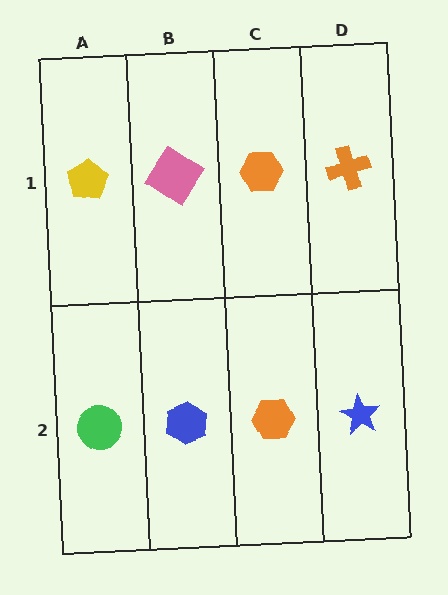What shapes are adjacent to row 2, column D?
An orange cross (row 1, column D), an orange hexagon (row 2, column C).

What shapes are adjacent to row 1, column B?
A blue hexagon (row 2, column B), a yellow pentagon (row 1, column A), an orange hexagon (row 1, column C).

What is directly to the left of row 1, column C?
A pink diamond.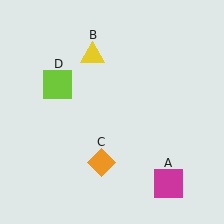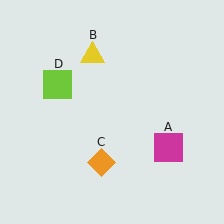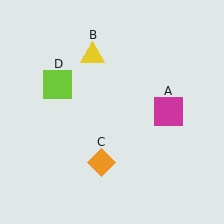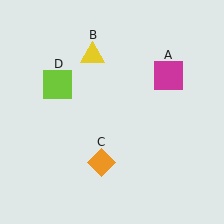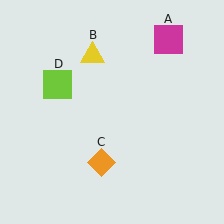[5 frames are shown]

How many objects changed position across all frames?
1 object changed position: magenta square (object A).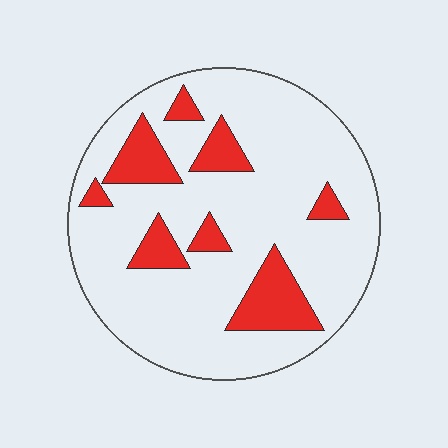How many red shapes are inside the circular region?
8.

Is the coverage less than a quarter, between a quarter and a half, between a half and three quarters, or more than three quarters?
Less than a quarter.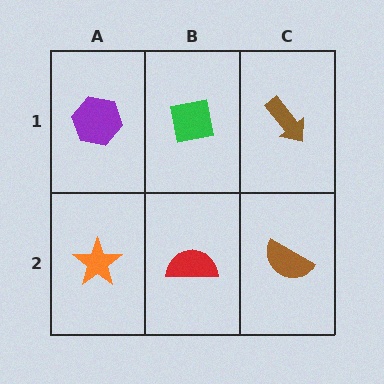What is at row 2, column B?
A red semicircle.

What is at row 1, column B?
A green square.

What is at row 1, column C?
A brown arrow.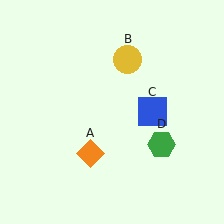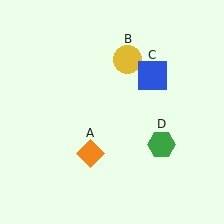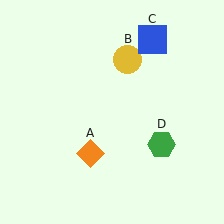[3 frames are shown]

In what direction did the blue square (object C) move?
The blue square (object C) moved up.